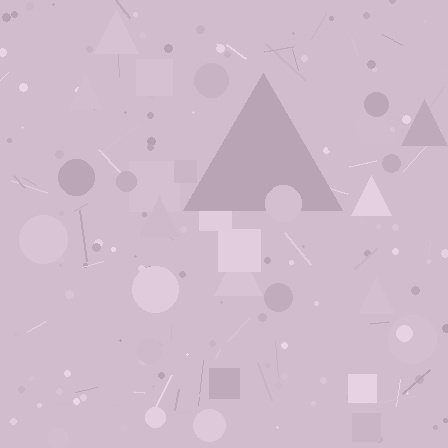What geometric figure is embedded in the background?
A triangle is embedded in the background.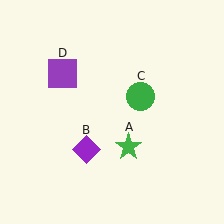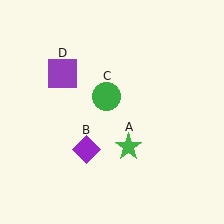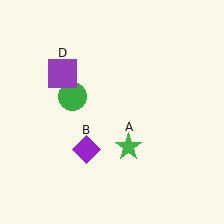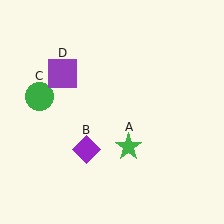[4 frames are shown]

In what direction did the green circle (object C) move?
The green circle (object C) moved left.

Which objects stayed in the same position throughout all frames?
Green star (object A) and purple diamond (object B) and purple square (object D) remained stationary.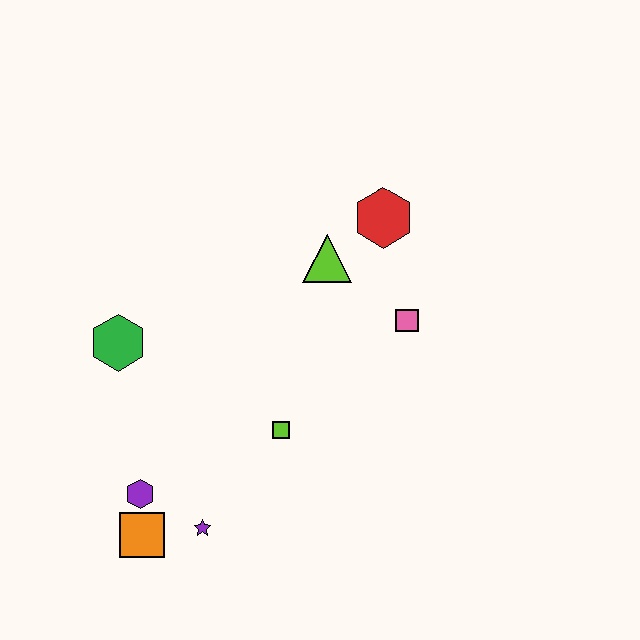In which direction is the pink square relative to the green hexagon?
The pink square is to the right of the green hexagon.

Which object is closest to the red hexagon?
The lime triangle is closest to the red hexagon.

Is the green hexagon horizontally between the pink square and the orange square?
No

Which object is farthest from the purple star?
The red hexagon is farthest from the purple star.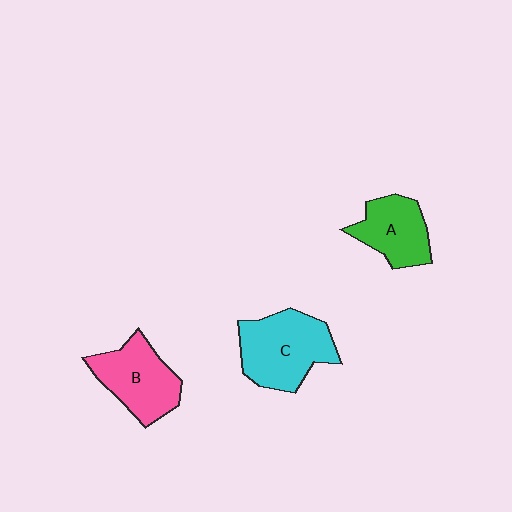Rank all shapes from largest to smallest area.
From largest to smallest: C (cyan), B (pink), A (green).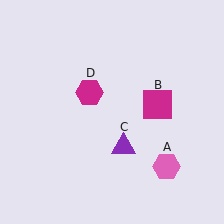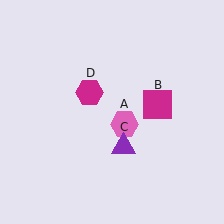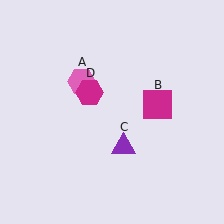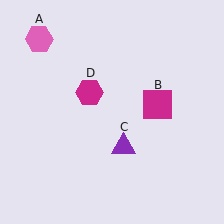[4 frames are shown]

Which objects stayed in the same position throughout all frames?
Magenta square (object B) and purple triangle (object C) and magenta hexagon (object D) remained stationary.